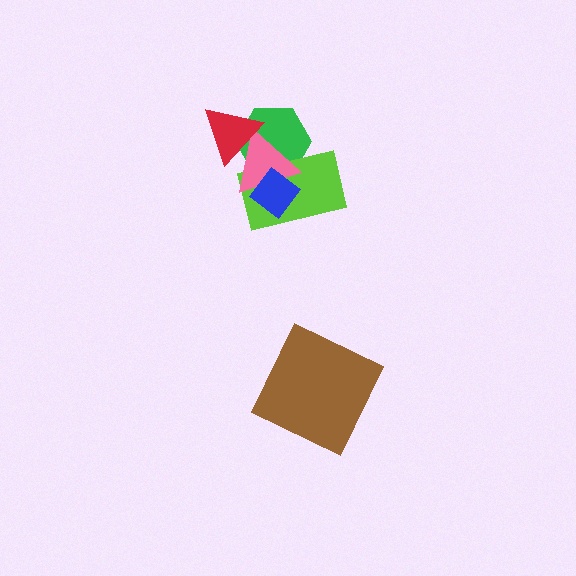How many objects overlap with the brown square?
0 objects overlap with the brown square.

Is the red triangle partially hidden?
No, no other shape covers it.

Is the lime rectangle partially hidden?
Yes, it is partially covered by another shape.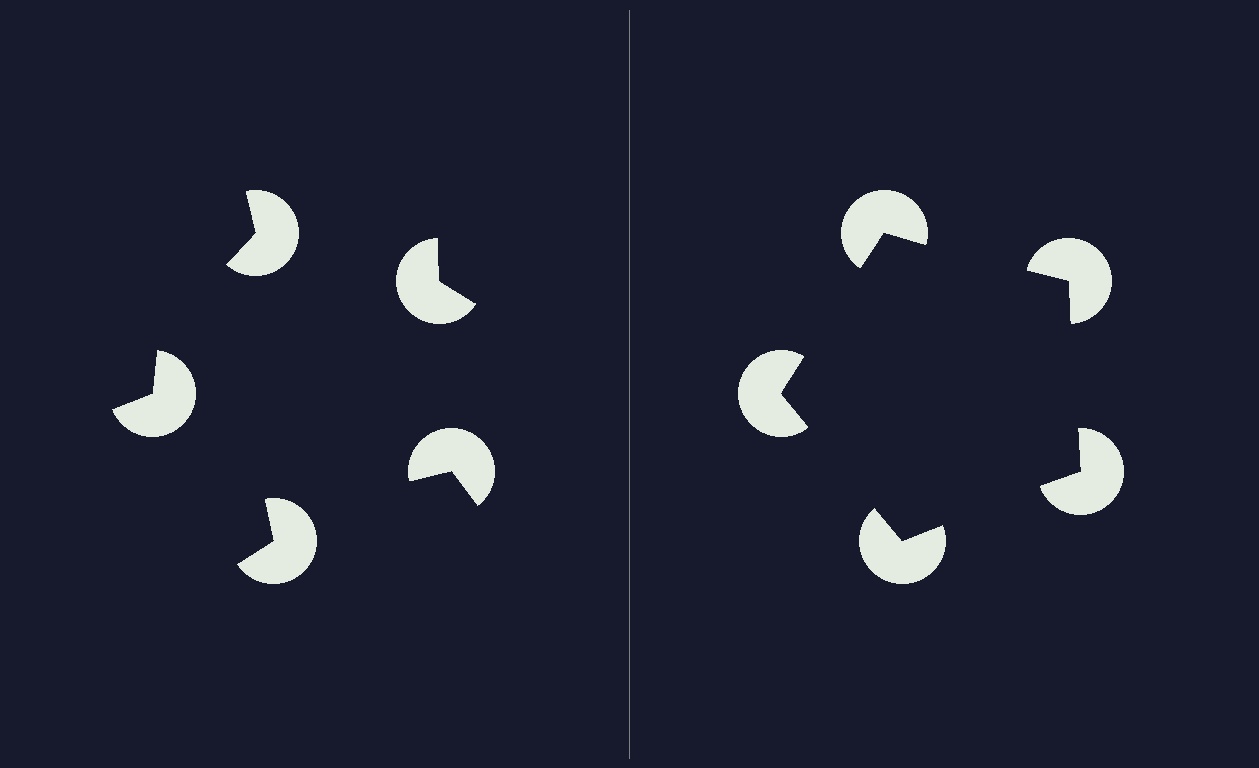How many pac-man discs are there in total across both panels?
10 — 5 on each side.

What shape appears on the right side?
An illusory pentagon.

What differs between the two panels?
The pac-man discs are positioned identically on both sides; only the wedge orientations differ. On the right they align to a pentagon; on the left they are misaligned.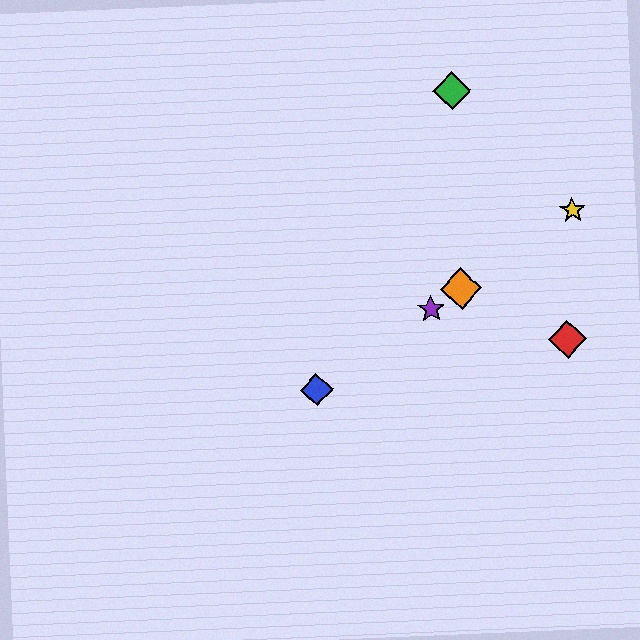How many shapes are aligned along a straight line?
4 shapes (the blue diamond, the yellow star, the purple star, the orange diamond) are aligned along a straight line.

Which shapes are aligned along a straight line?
The blue diamond, the yellow star, the purple star, the orange diamond are aligned along a straight line.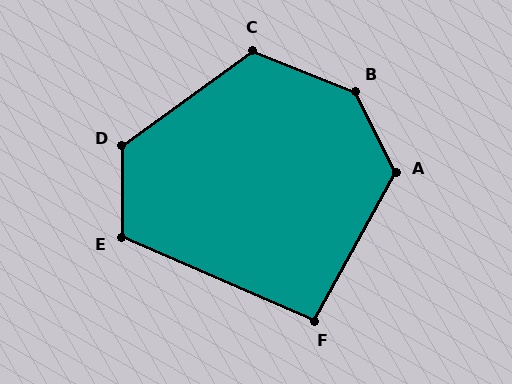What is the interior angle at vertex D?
Approximately 126 degrees (obtuse).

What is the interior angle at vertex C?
Approximately 122 degrees (obtuse).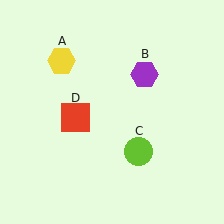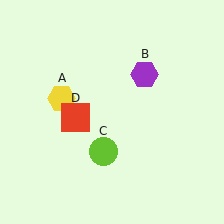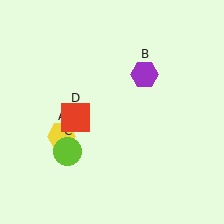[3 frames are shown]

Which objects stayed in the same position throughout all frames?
Purple hexagon (object B) and red square (object D) remained stationary.